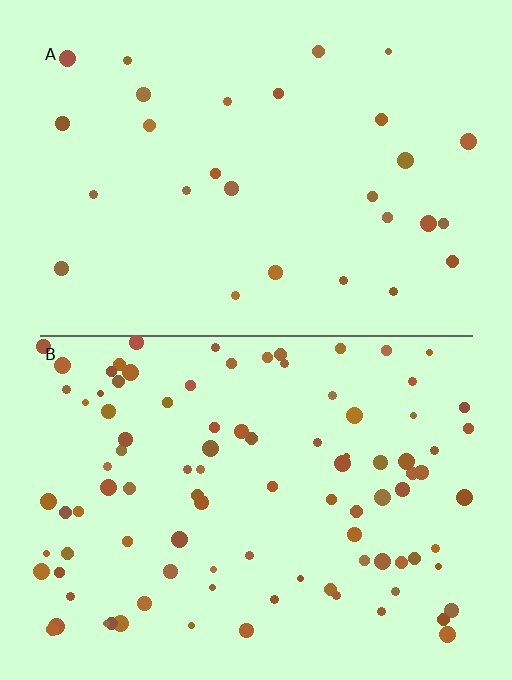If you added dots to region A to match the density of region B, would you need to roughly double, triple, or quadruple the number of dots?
Approximately triple.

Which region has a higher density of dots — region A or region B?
B (the bottom).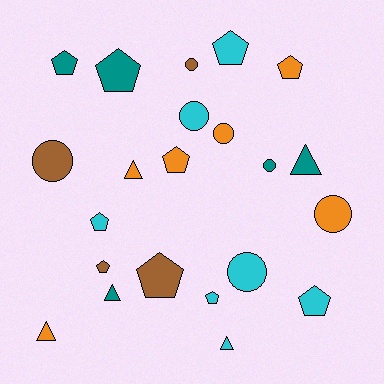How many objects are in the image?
There are 22 objects.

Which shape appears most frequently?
Pentagon, with 10 objects.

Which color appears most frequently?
Cyan, with 7 objects.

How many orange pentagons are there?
There are 2 orange pentagons.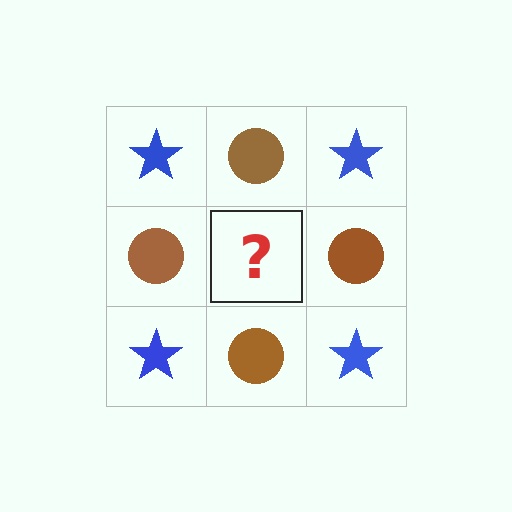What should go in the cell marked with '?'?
The missing cell should contain a blue star.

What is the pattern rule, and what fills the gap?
The rule is that it alternates blue star and brown circle in a checkerboard pattern. The gap should be filled with a blue star.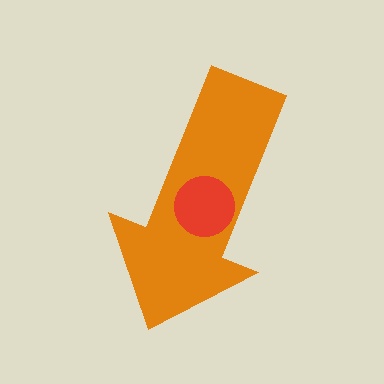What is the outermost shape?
The orange arrow.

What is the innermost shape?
The red circle.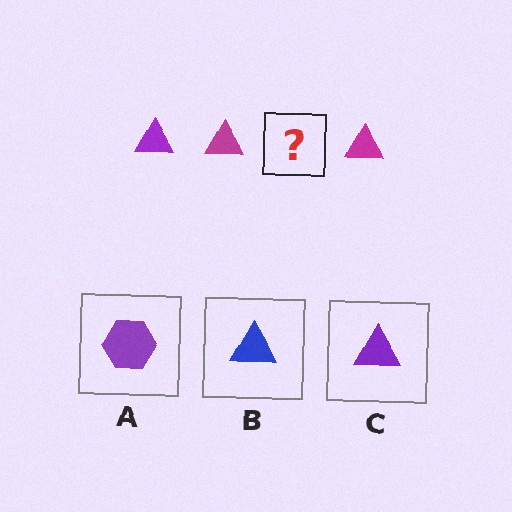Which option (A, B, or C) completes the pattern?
C.